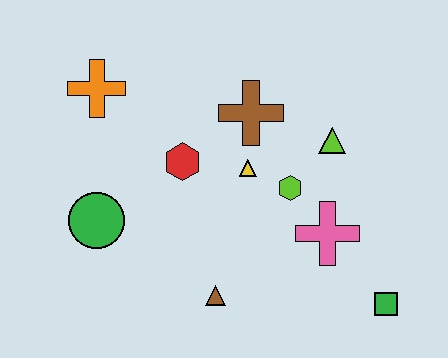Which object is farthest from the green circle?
The green square is farthest from the green circle.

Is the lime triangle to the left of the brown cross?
No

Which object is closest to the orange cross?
The red hexagon is closest to the orange cross.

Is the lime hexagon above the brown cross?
No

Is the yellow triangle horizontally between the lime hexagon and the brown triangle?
Yes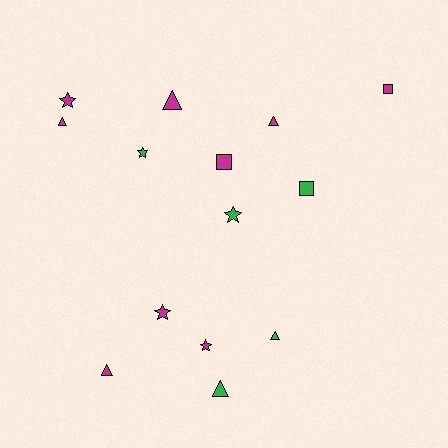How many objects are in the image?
There are 14 objects.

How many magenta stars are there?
There are 3 magenta stars.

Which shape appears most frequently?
Triangle, with 6 objects.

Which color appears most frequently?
Magenta, with 9 objects.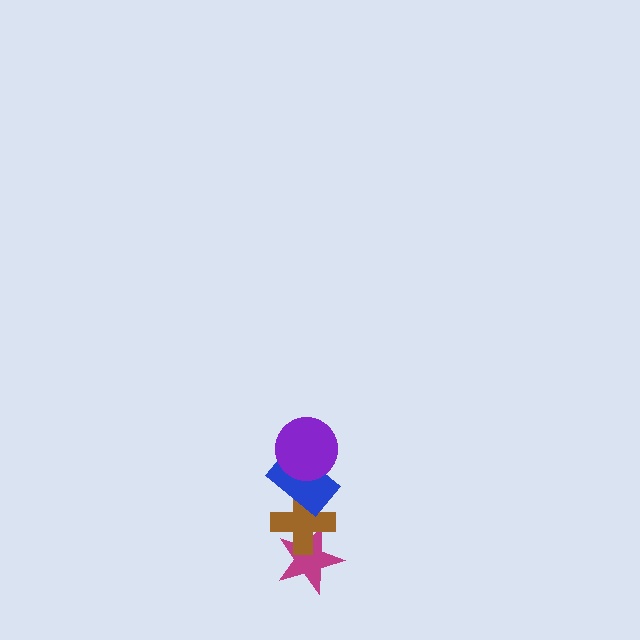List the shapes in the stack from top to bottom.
From top to bottom: the purple circle, the blue rectangle, the brown cross, the magenta star.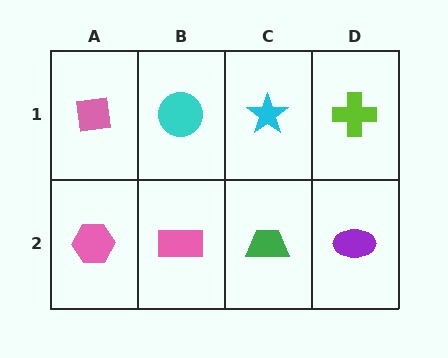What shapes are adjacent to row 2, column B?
A cyan circle (row 1, column B), a pink hexagon (row 2, column A), a green trapezoid (row 2, column C).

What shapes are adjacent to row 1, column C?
A green trapezoid (row 2, column C), a cyan circle (row 1, column B), a lime cross (row 1, column D).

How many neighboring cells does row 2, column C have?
3.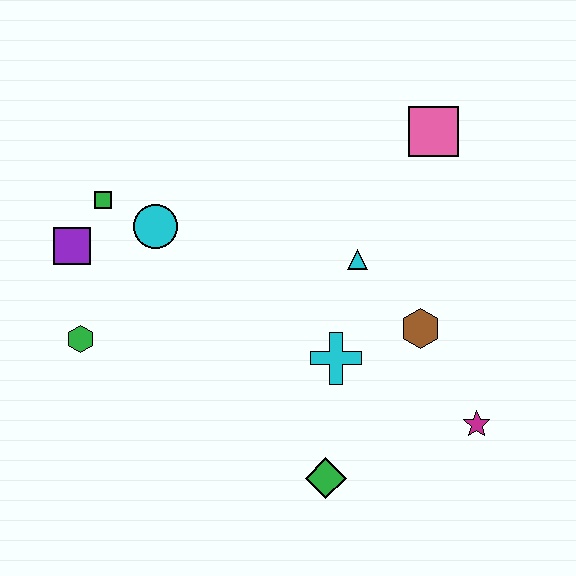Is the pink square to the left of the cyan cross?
No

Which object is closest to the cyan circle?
The green square is closest to the cyan circle.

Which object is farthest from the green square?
The magenta star is farthest from the green square.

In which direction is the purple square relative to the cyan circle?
The purple square is to the left of the cyan circle.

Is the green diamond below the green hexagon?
Yes